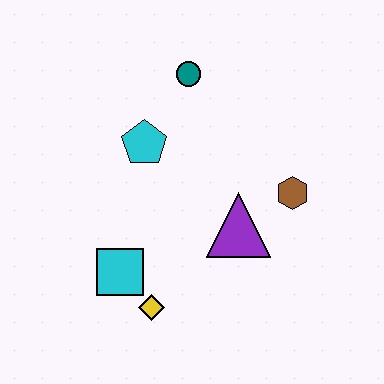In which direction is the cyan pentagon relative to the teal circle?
The cyan pentagon is below the teal circle.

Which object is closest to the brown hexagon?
The purple triangle is closest to the brown hexagon.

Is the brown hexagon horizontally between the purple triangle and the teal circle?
No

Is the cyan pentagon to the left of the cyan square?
No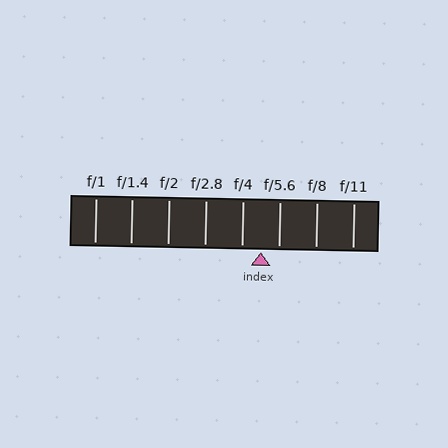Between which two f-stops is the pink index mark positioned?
The index mark is between f/4 and f/5.6.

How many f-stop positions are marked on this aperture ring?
There are 8 f-stop positions marked.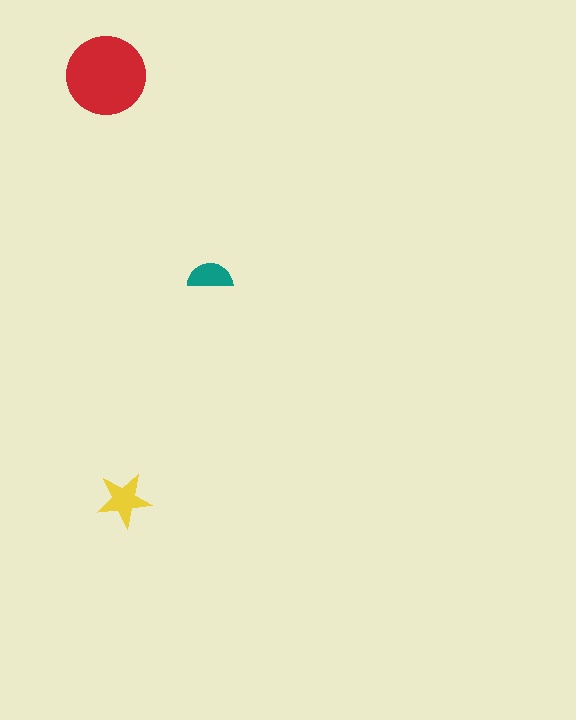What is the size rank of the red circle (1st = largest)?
1st.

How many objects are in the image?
There are 3 objects in the image.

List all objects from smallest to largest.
The teal semicircle, the yellow star, the red circle.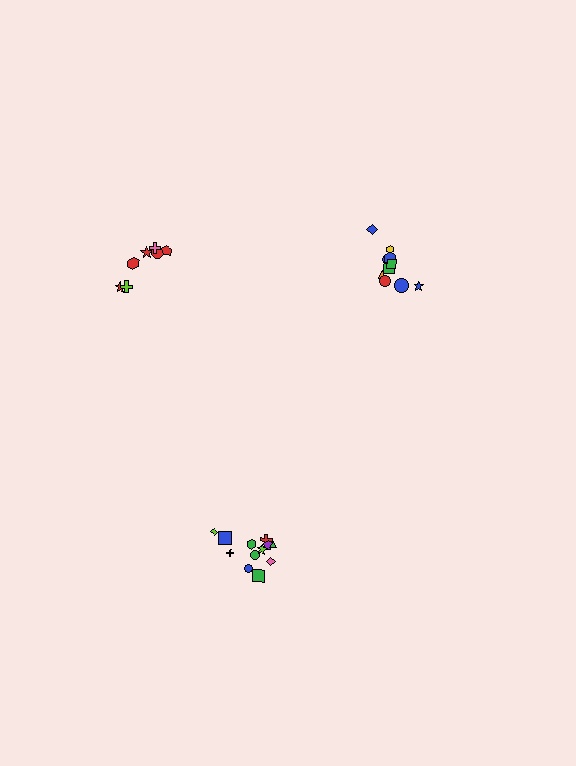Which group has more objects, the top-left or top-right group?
The top-right group.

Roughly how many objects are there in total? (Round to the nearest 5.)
Roughly 30 objects in total.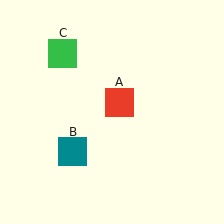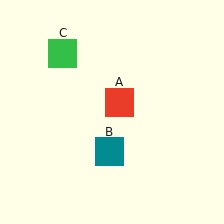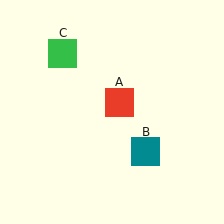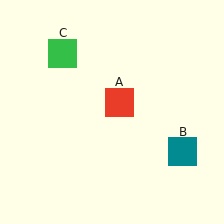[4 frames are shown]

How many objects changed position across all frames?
1 object changed position: teal square (object B).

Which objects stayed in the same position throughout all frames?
Red square (object A) and green square (object C) remained stationary.